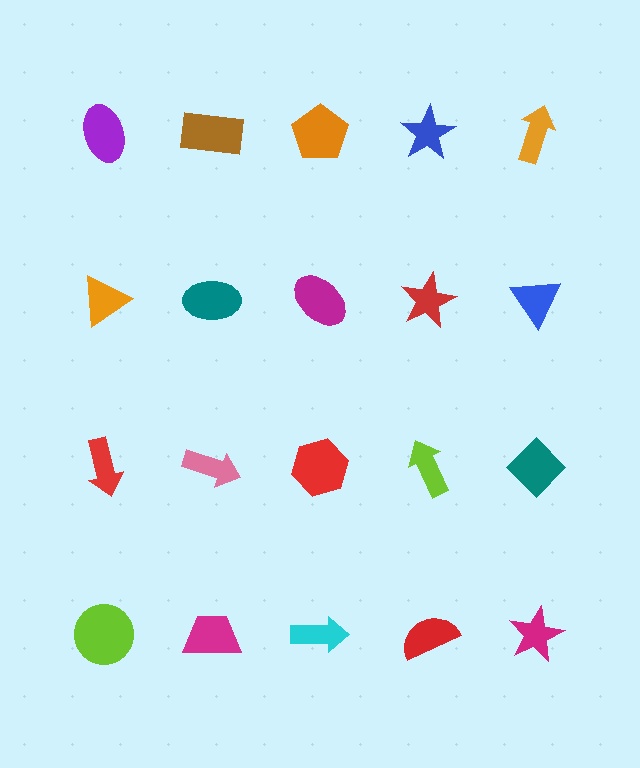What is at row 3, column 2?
A pink arrow.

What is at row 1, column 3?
An orange pentagon.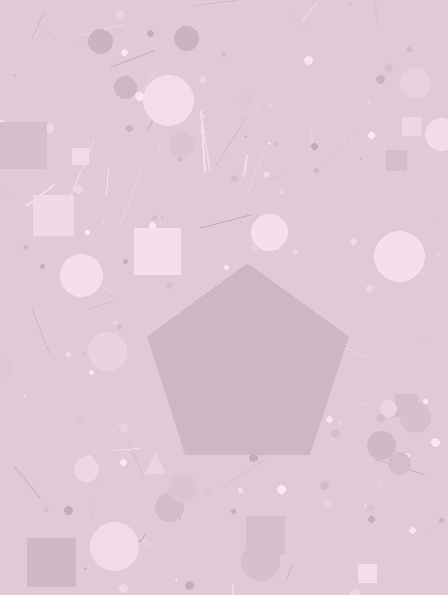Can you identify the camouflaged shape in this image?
The camouflaged shape is a pentagon.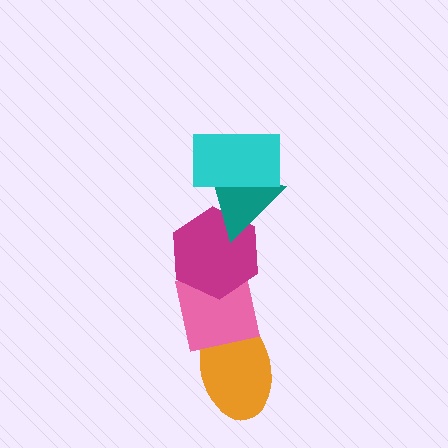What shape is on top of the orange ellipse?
The pink square is on top of the orange ellipse.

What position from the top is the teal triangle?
The teal triangle is 2nd from the top.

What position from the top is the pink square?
The pink square is 4th from the top.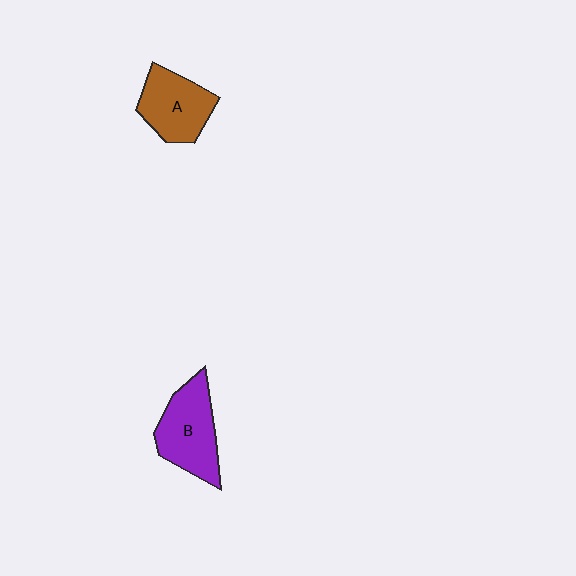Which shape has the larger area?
Shape B (purple).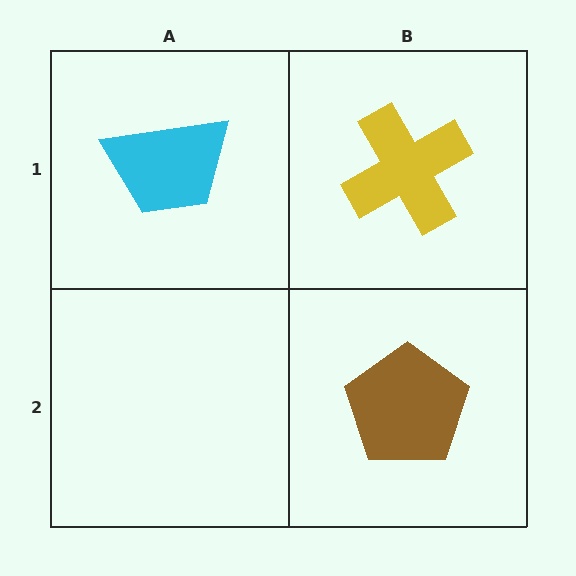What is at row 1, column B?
A yellow cross.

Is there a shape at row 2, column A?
No, that cell is empty.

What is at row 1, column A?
A cyan trapezoid.